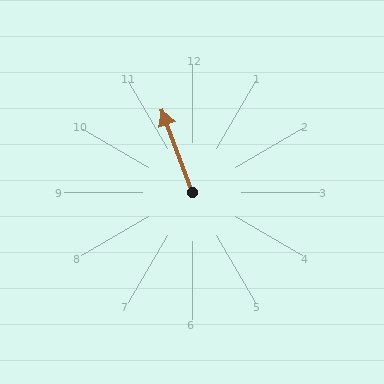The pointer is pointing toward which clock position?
Roughly 11 o'clock.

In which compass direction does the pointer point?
North.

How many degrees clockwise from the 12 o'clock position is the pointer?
Approximately 340 degrees.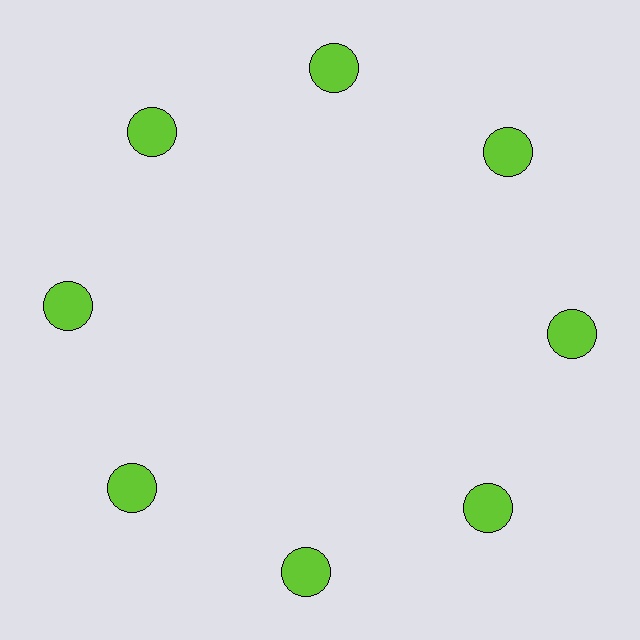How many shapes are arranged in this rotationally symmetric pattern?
There are 8 shapes, arranged in 8 groups of 1.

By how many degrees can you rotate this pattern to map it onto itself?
The pattern maps onto itself every 45 degrees of rotation.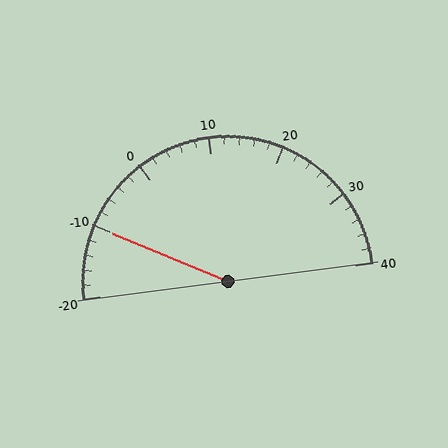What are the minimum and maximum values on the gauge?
The gauge ranges from -20 to 40.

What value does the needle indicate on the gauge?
The needle indicates approximately -10.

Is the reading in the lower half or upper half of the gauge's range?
The reading is in the lower half of the range (-20 to 40).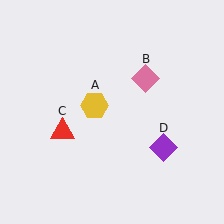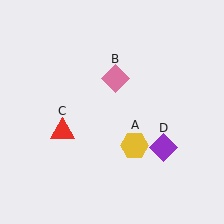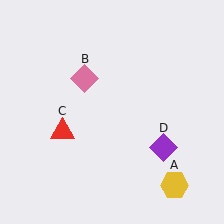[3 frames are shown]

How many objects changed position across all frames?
2 objects changed position: yellow hexagon (object A), pink diamond (object B).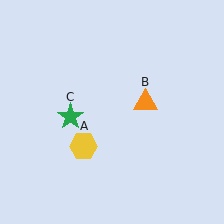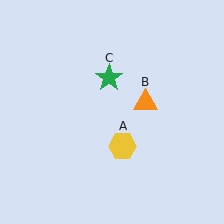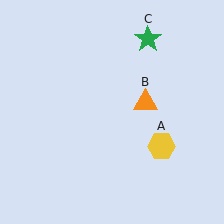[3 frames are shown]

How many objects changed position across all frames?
2 objects changed position: yellow hexagon (object A), green star (object C).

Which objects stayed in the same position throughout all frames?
Orange triangle (object B) remained stationary.